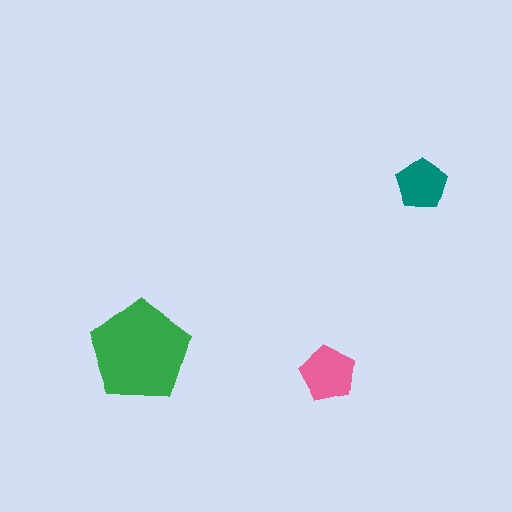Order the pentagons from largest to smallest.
the green one, the pink one, the teal one.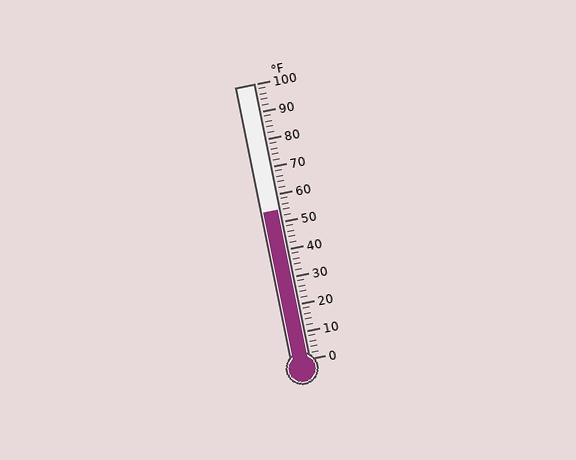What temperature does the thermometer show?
The thermometer shows approximately 54°F.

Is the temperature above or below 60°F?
The temperature is below 60°F.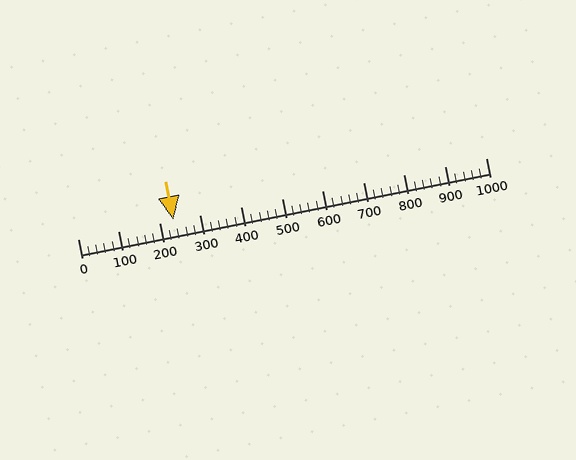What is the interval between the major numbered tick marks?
The major tick marks are spaced 100 units apart.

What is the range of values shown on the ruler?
The ruler shows values from 0 to 1000.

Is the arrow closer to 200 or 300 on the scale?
The arrow is closer to 200.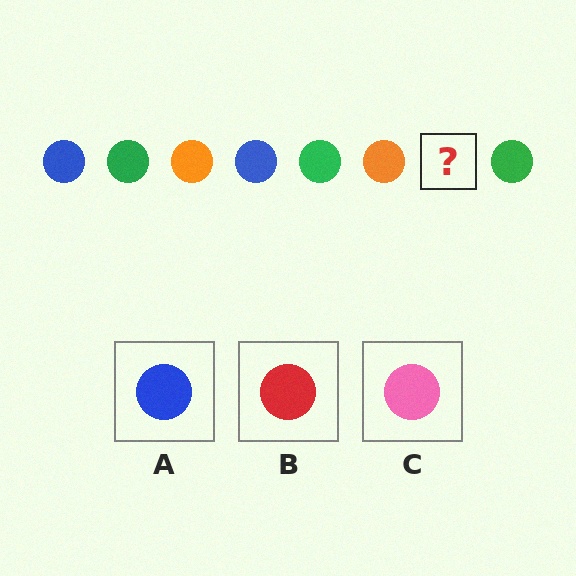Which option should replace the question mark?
Option A.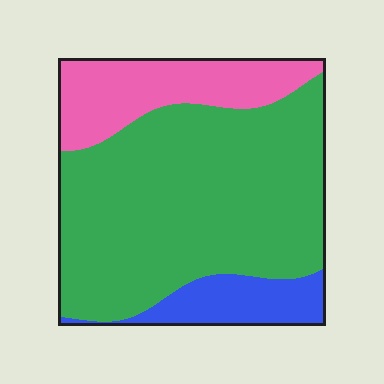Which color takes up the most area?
Green, at roughly 65%.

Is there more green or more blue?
Green.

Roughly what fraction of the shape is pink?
Pink takes up about one fifth (1/5) of the shape.